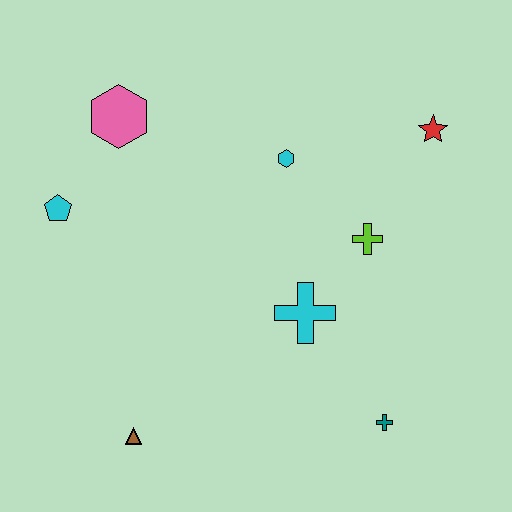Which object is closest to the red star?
The lime cross is closest to the red star.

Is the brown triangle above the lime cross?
No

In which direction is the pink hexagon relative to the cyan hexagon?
The pink hexagon is to the left of the cyan hexagon.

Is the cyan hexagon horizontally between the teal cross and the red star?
No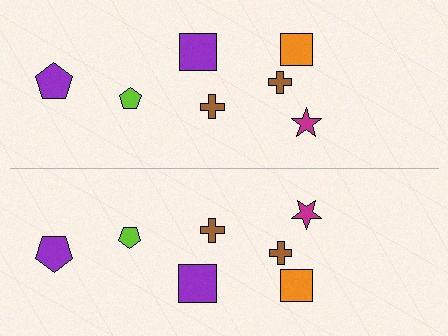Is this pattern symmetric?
Yes, this pattern has bilateral (reflection) symmetry.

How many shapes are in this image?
There are 14 shapes in this image.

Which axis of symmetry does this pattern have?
The pattern has a horizontal axis of symmetry running through the center of the image.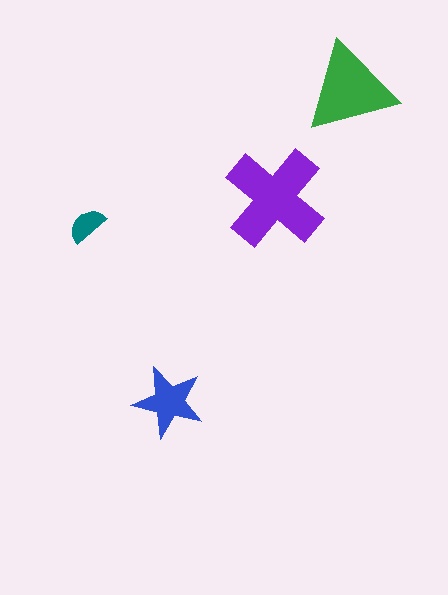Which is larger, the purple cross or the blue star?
The purple cross.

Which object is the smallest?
The teal semicircle.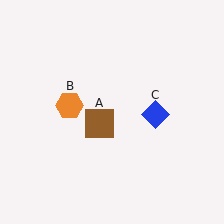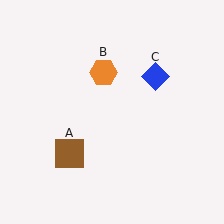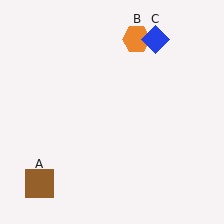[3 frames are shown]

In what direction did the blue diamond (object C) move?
The blue diamond (object C) moved up.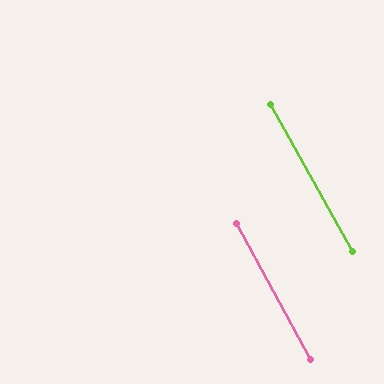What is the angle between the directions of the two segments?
Approximately 1 degree.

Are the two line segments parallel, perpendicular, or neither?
Parallel — their directions differ by only 0.8°.